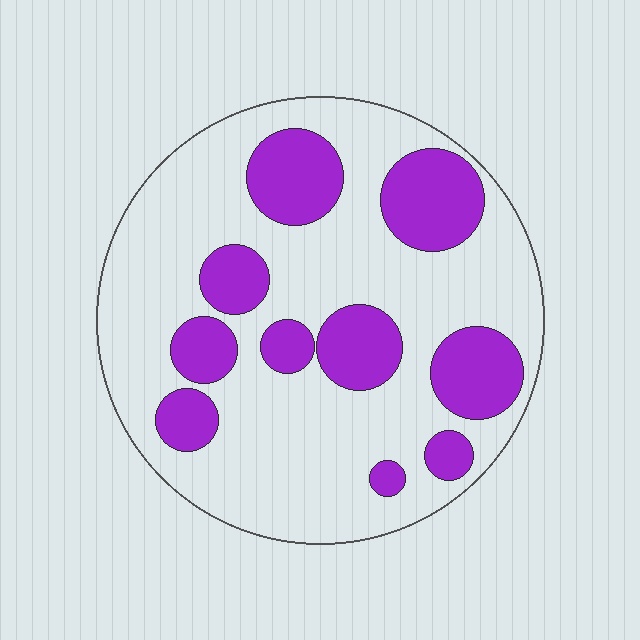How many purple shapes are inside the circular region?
10.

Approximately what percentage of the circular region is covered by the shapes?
Approximately 30%.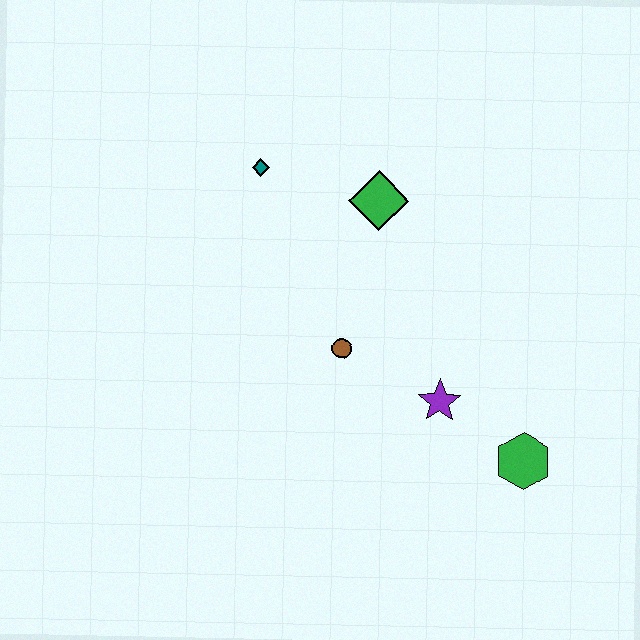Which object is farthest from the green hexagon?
The teal diamond is farthest from the green hexagon.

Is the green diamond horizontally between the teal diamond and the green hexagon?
Yes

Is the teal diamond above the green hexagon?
Yes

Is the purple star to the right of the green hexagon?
No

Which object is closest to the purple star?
The green hexagon is closest to the purple star.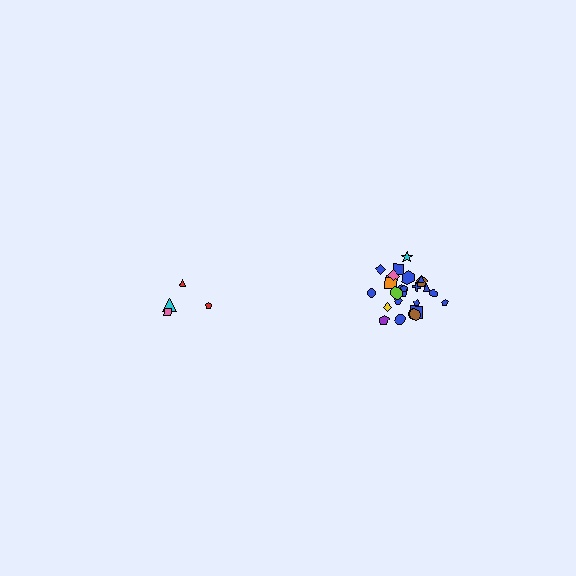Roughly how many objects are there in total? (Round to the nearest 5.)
Roughly 30 objects in total.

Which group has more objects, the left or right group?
The right group.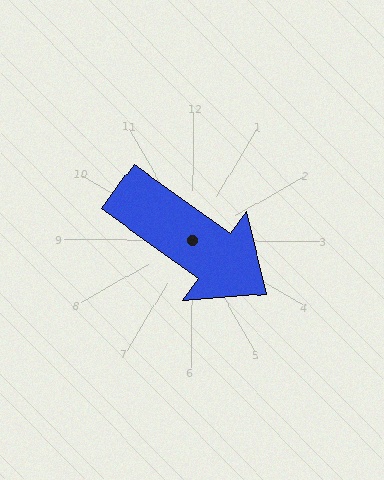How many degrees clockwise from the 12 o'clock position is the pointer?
Approximately 126 degrees.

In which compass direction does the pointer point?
Southeast.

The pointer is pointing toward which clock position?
Roughly 4 o'clock.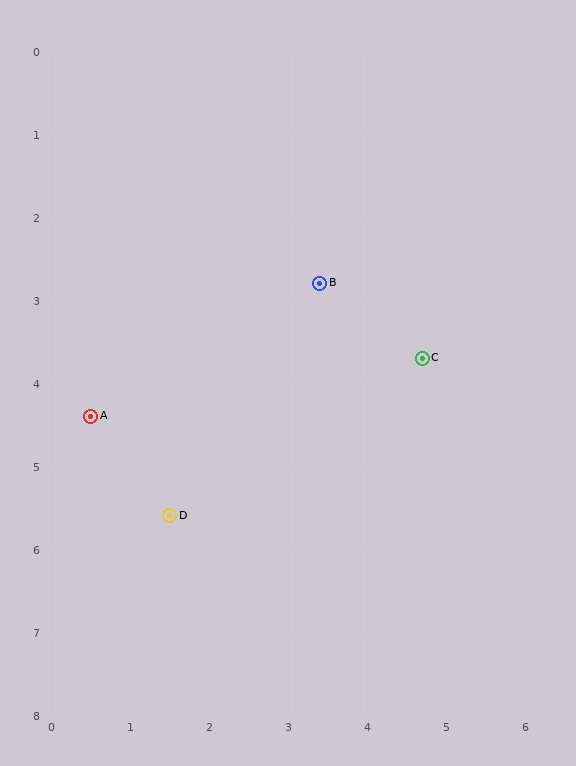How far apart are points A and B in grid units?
Points A and B are about 3.3 grid units apart.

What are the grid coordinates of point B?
Point B is at approximately (3.4, 2.8).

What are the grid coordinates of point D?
Point D is at approximately (1.5, 5.6).